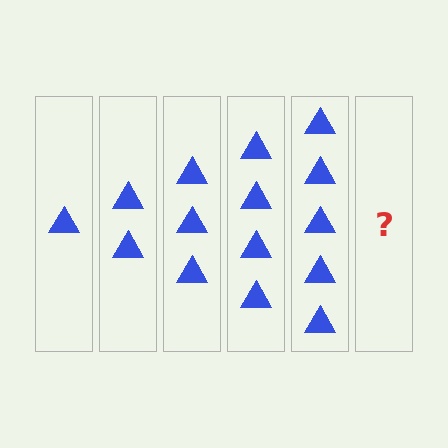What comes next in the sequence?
The next element should be 6 triangles.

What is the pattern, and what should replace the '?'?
The pattern is that each step adds one more triangle. The '?' should be 6 triangles.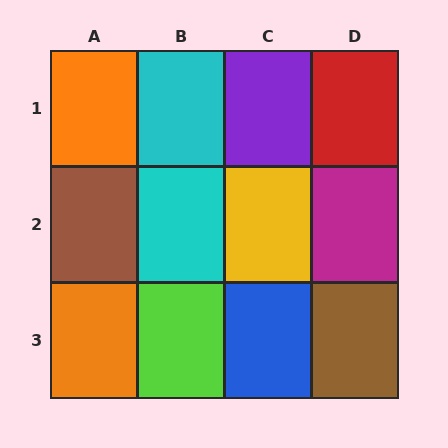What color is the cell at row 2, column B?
Cyan.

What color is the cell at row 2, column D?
Magenta.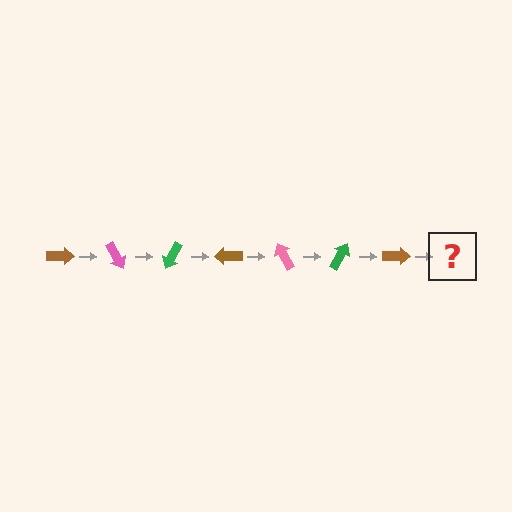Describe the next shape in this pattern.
It should be a pink arrow, rotated 420 degrees from the start.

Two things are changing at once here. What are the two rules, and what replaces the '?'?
The two rules are that it rotates 60 degrees each step and the color cycles through brown, pink, and green. The '?' should be a pink arrow, rotated 420 degrees from the start.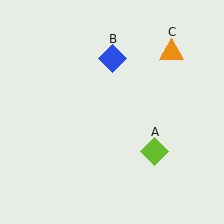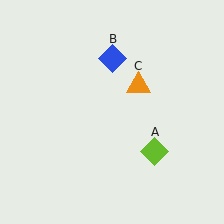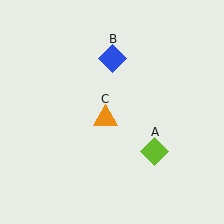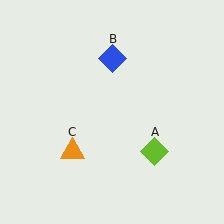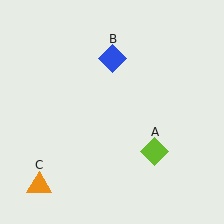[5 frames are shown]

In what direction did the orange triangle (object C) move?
The orange triangle (object C) moved down and to the left.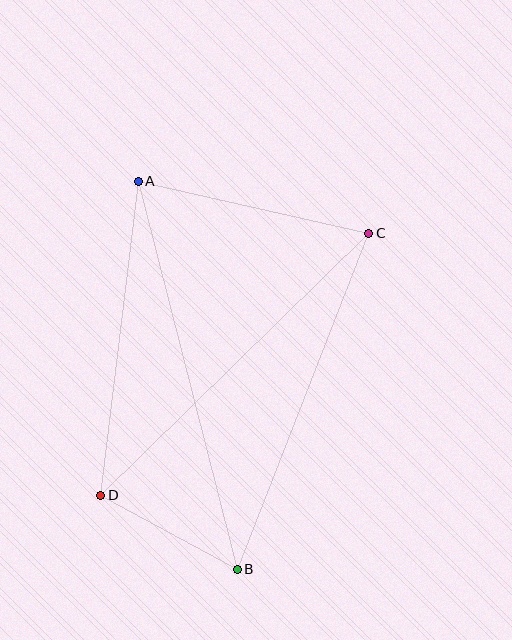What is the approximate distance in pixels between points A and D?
The distance between A and D is approximately 316 pixels.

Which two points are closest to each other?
Points B and D are closest to each other.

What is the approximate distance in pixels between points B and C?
The distance between B and C is approximately 361 pixels.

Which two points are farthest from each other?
Points A and B are farthest from each other.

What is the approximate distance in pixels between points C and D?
The distance between C and D is approximately 375 pixels.